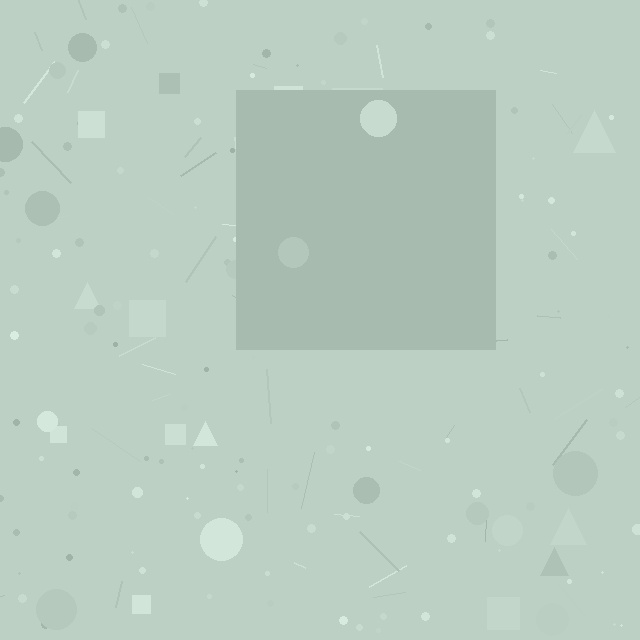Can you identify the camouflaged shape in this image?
The camouflaged shape is a square.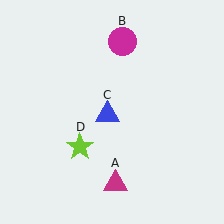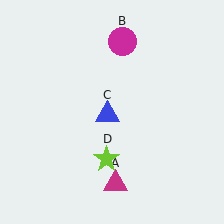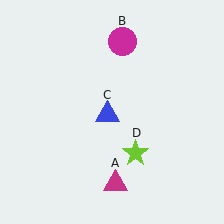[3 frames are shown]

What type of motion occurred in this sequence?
The lime star (object D) rotated counterclockwise around the center of the scene.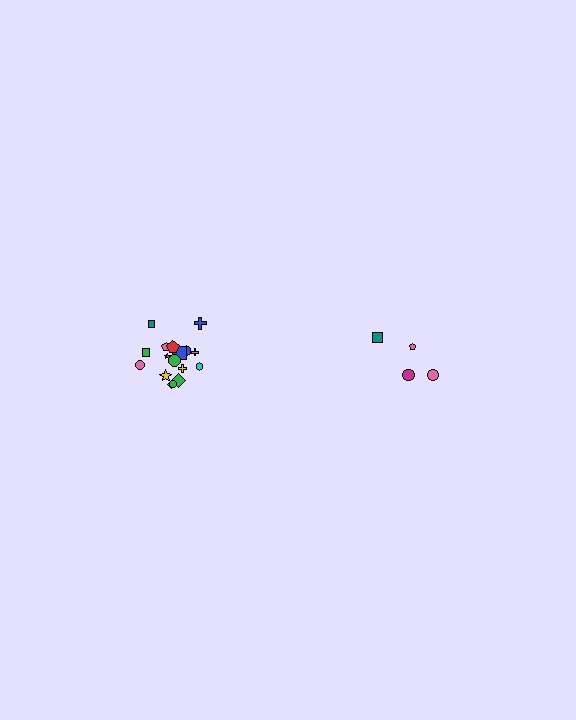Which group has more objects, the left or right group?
The left group.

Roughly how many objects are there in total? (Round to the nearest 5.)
Roughly 20 objects in total.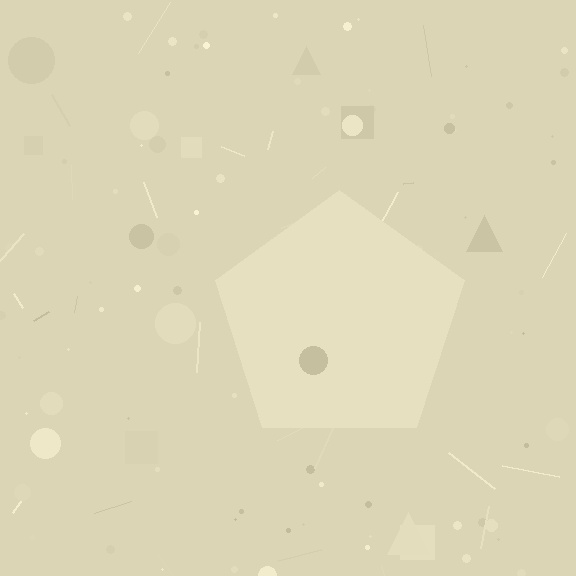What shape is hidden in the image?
A pentagon is hidden in the image.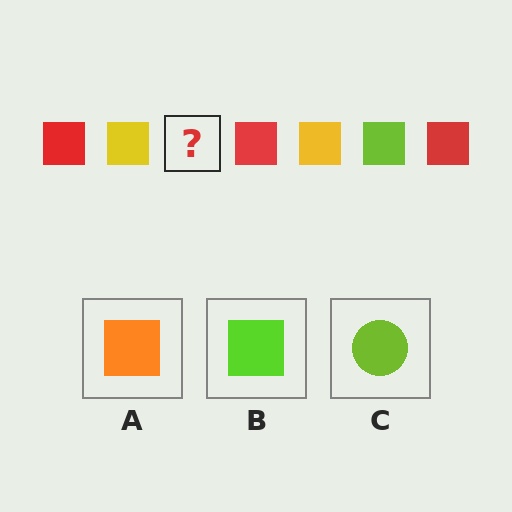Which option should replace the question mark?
Option B.